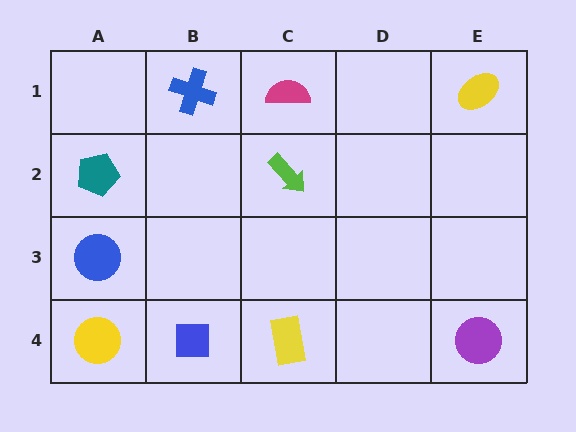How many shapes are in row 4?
4 shapes.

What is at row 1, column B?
A blue cross.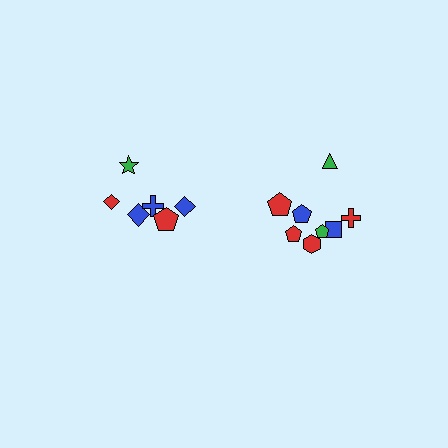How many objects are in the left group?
There are 6 objects.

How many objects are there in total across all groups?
There are 14 objects.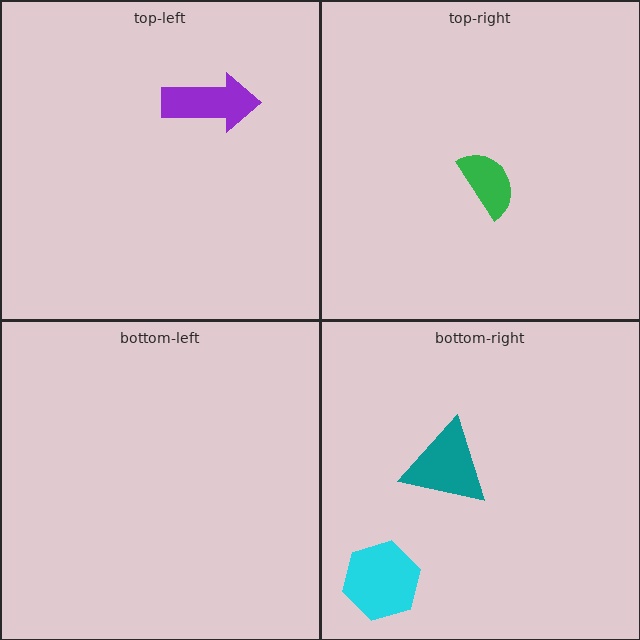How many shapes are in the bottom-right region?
2.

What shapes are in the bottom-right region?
The teal triangle, the cyan hexagon.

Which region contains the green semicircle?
The top-right region.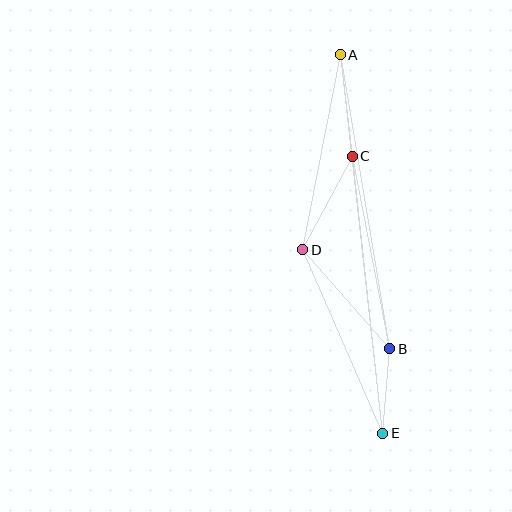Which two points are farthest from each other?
Points A and E are farthest from each other.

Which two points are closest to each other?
Points B and E are closest to each other.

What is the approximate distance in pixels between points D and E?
The distance between D and E is approximately 200 pixels.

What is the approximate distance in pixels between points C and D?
The distance between C and D is approximately 105 pixels.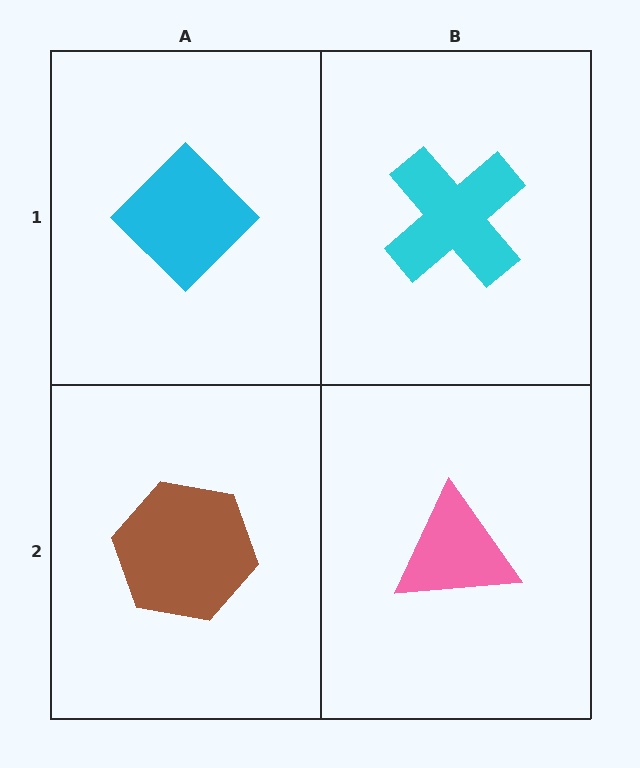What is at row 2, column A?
A brown hexagon.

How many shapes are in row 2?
2 shapes.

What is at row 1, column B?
A cyan cross.